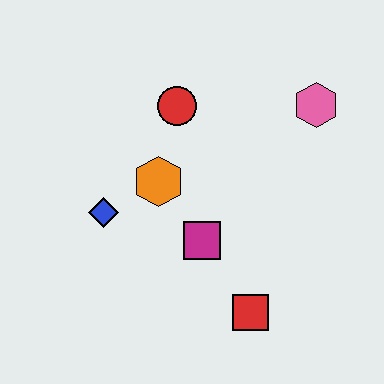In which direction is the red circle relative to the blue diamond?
The red circle is above the blue diamond.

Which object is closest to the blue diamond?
The orange hexagon is closest to the blue diamond.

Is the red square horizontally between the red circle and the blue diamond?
No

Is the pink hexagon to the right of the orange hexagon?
Yes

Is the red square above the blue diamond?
No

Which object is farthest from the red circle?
The red square is farthest from the red circle.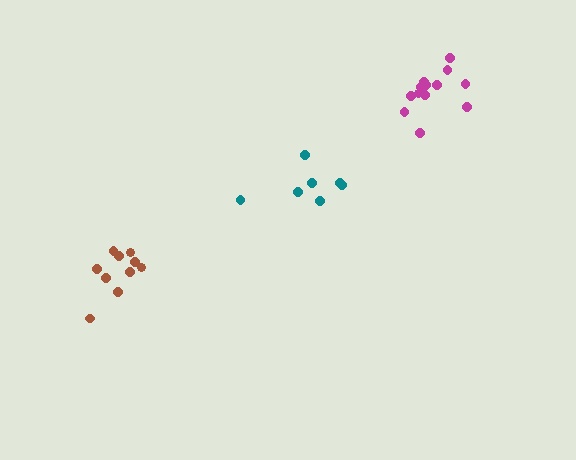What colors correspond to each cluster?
The clusters are colored: teal, brown, magenta.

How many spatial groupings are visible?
There are 3 spatial groupings.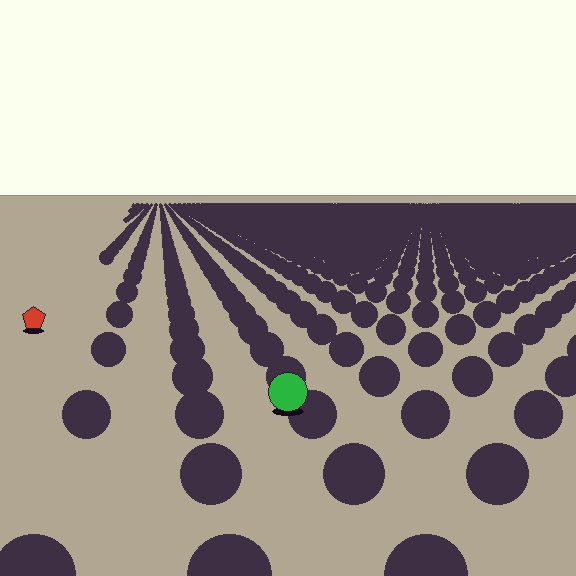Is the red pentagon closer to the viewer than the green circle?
No. The green circle is closer — you can tell from the texture gradient: the ground texture is coarser near it.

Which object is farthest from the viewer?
The red pentagon is farthest from the viewer. It appears smaller and the ground texture around it is denser.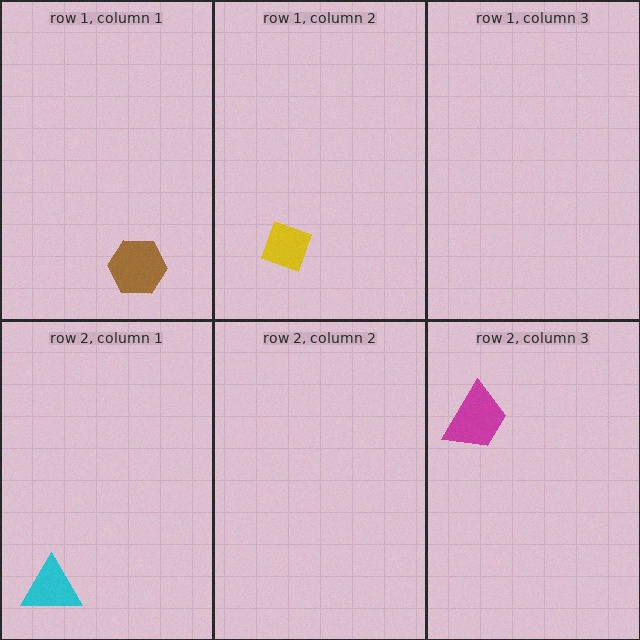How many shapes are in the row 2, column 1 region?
1.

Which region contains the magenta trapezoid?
The row 2, column 3 region.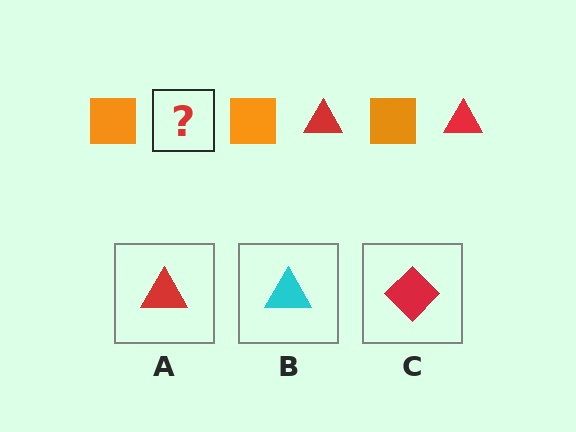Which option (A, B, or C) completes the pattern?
A.